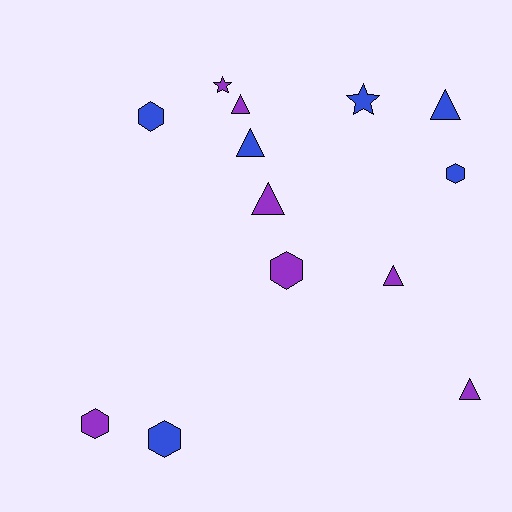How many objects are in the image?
There are 13 objects.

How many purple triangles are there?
There are 4 purple triangles.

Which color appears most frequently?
Purple, with 7 objects.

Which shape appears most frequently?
Triangle, with 6 objects.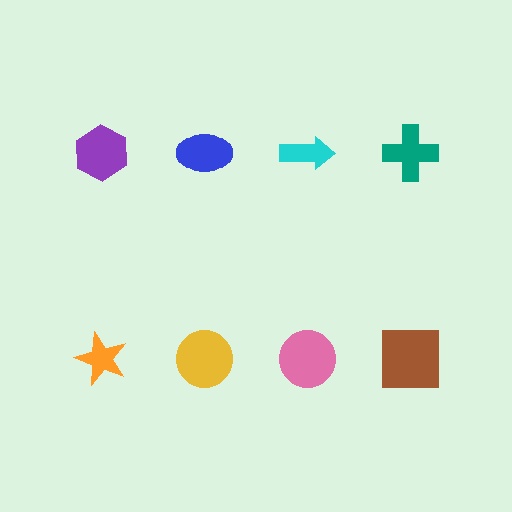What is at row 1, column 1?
A purple hexagon.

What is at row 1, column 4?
A teal cross.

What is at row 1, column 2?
A blue ellipse.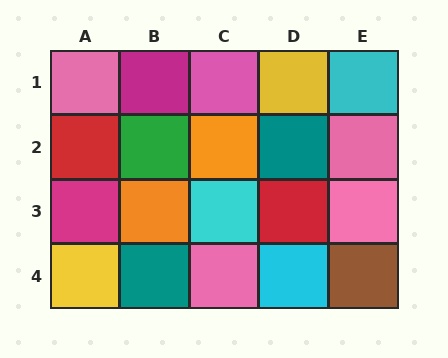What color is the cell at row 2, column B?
Green.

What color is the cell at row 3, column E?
Pink.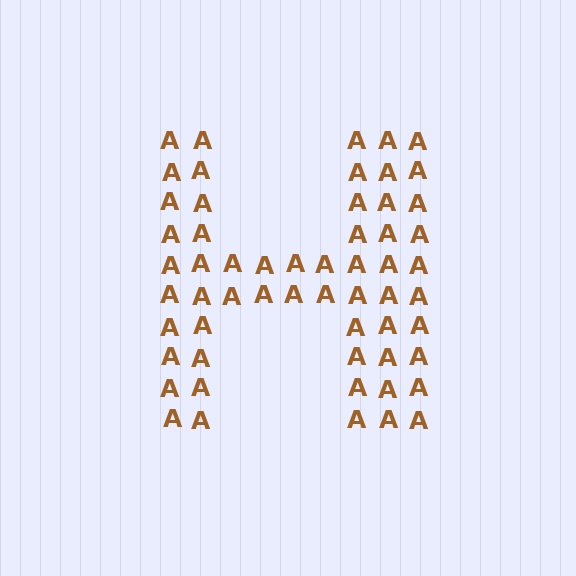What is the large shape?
The large shape is the letter H.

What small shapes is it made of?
It is made of small letter A's.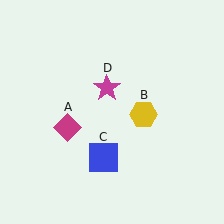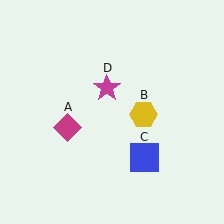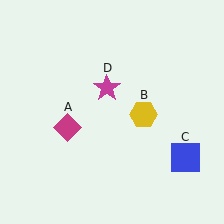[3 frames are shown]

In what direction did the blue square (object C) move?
The blue square (object C) moved right.